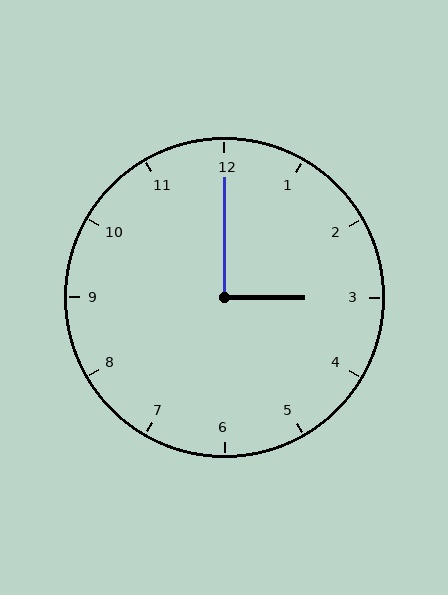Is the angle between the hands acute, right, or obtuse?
It is right.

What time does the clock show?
3:00.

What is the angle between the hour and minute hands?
Approximately 90 degrees.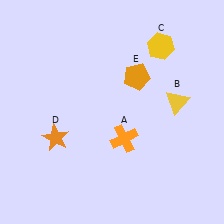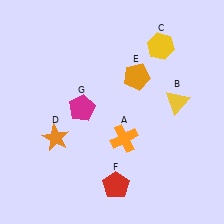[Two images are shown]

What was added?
A red pentagon (F), a magenta pentagon (G) were added in Image 2.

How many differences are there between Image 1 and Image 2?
There are 2 differences between the two images.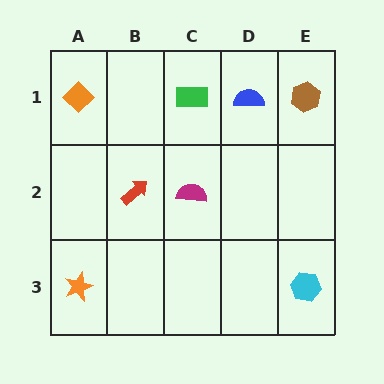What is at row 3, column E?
A cyan hexagon.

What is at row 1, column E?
A brown hexagon.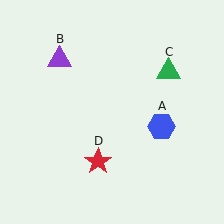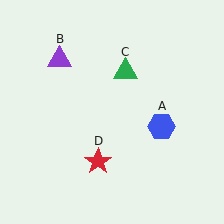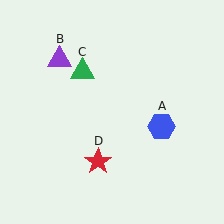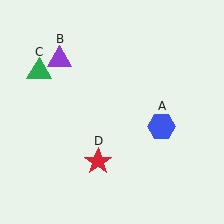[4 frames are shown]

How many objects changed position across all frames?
1 object changed position: green triangle (object C).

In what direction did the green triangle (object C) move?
The green triangle (object C) moved left.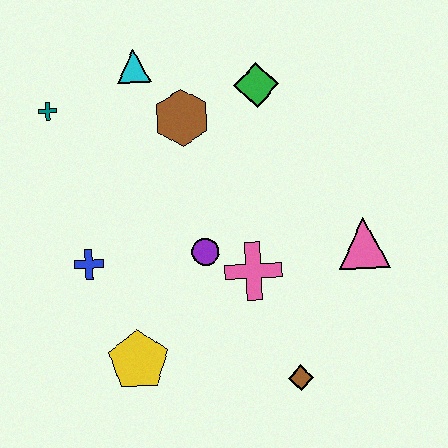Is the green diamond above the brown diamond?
Yes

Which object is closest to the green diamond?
The brown hexagon is closest to the green diamond.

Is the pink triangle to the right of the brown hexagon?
Yes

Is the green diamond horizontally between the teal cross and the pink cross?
No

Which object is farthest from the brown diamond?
The teal cross is farthest from the brown diamond.